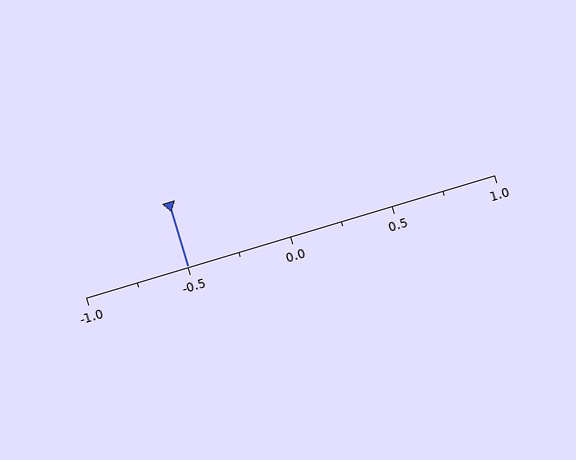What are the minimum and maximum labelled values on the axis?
The axis runs from -1.0 to 1.0.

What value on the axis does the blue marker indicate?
The marker indicates approximately -0.5.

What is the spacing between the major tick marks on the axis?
The major ticks are spaced 0.5 apart.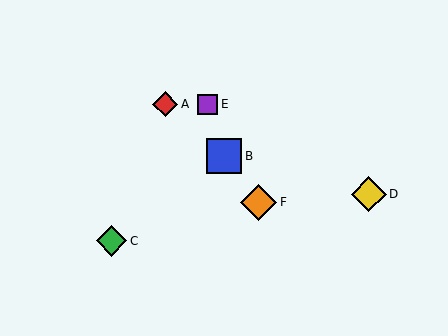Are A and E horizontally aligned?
Yes, both are at y≈104.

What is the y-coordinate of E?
Object E is at y≈104.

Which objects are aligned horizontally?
Objects A, E are aligned horizontally.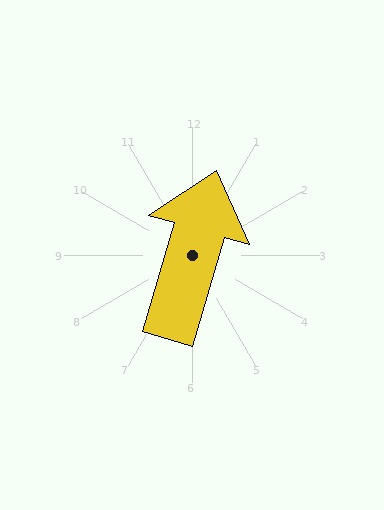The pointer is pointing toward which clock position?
Roughly 1 o'clock.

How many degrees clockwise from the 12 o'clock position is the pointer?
Approximately 16 degrees.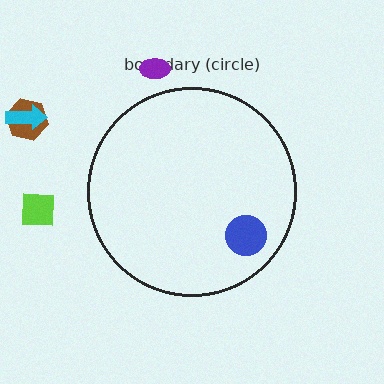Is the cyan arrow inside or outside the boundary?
Outside.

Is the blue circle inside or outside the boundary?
Inside.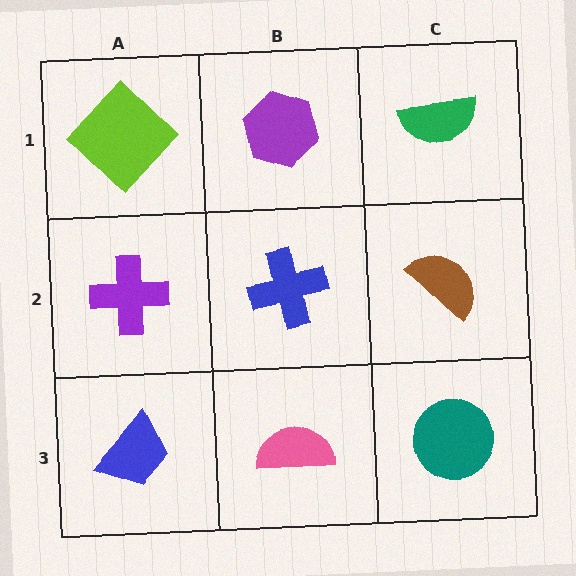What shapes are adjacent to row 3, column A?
A purple cross (row 2, column A), a pink semicircle (row 3, column B).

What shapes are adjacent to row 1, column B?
A blue cross (row 2, column B), a lime diamond (row 1, column A), a green semicircle (row 1, column C).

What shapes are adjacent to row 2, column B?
A purple hexagon (row 1, column B), a pink semicircle (row 3, column B), a purple cross (row 2, column A), a brown semicircle (row 2, column C).